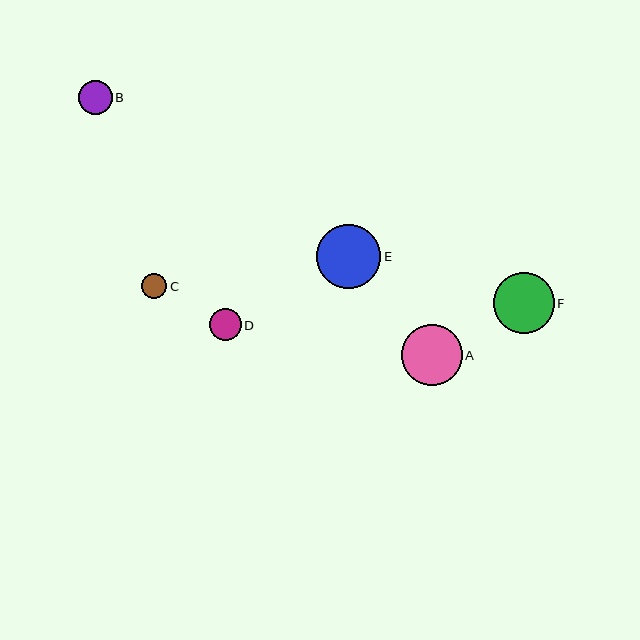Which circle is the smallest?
Circle C is the smallest with a size of approximately 25 pixels.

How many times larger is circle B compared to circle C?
Circle B is approximately 1.3 times the size of circle C.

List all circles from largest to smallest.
From largest to smallest: E, A, F, B, D, C.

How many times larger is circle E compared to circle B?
Circle E is approximately 1.9 times the size of circle B.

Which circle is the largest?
Circle E is the largest with a size of approximately 64 pixels.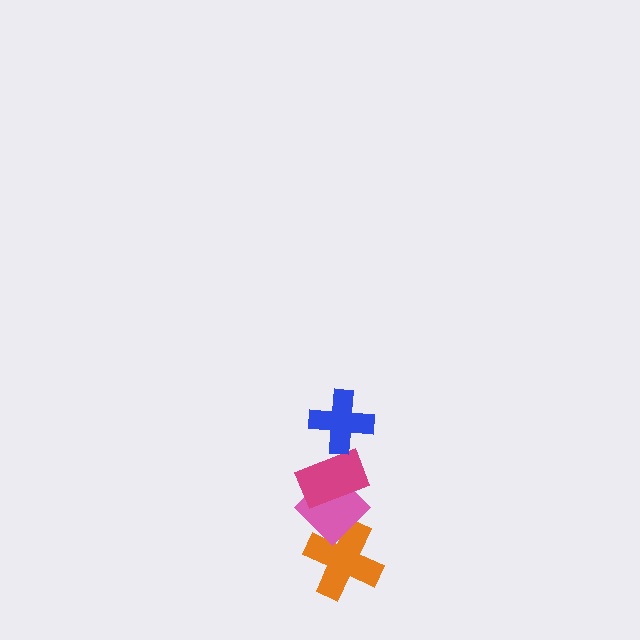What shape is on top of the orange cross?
The pink diamond is on top of the orange cross.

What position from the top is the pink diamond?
The pink diamond is 3rd from the top.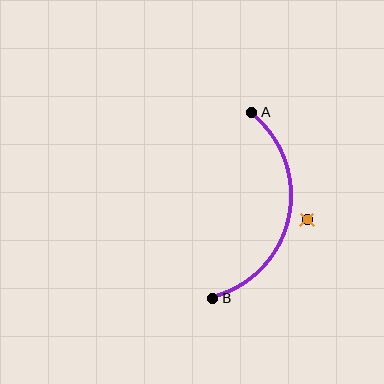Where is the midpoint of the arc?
The arc midpoint is the point on the curve farthest from the straight line joining A and B. It sits to the right of that line.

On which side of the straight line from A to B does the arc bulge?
The arc bulges to the right of the straight line connecting A and B.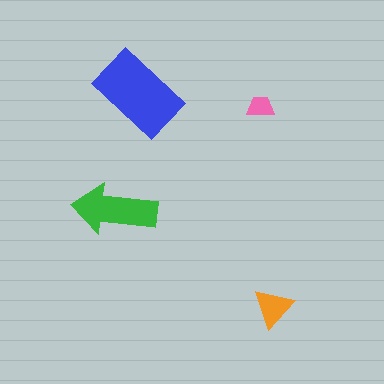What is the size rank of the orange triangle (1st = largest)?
3rd.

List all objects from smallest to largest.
The pink trapezoid, the orange triangle, the green arrow, the blue rectangle.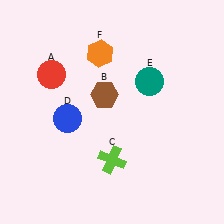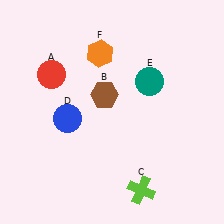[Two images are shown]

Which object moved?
The lime cross (C) moved down.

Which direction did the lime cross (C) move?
The lime cross (C) moved down.